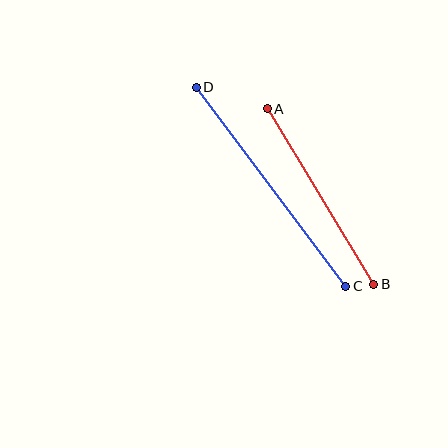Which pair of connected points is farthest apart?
Points C and D are farthest apart.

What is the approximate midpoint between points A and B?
The midpoint is at approximately (321, 197) pixels.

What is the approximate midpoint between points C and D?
The midpoint is at approximately (271, 187) pixels.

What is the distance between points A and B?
The distance is approximately 205 pixels.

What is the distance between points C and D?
The distance is approximately 249 pixels.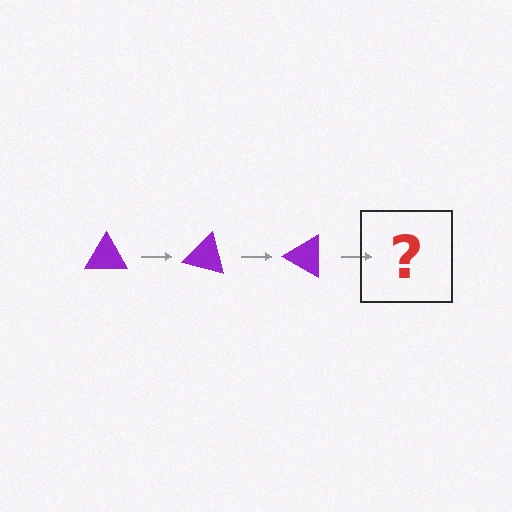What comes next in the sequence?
The next element should be a purple triangle rotated 45 degrees.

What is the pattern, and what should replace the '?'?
The pattern is that the triangle rotates 15 degrees each step. The '?' should be a purple triangle rotated 45 degrees.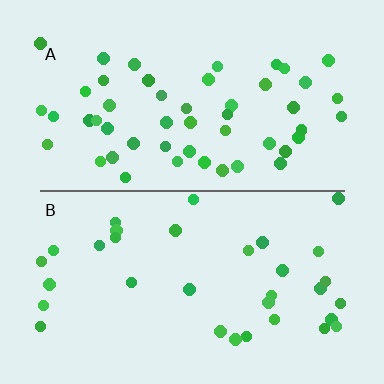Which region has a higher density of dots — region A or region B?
A (the top).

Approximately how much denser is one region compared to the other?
Approximately 1.6× — region A over region B.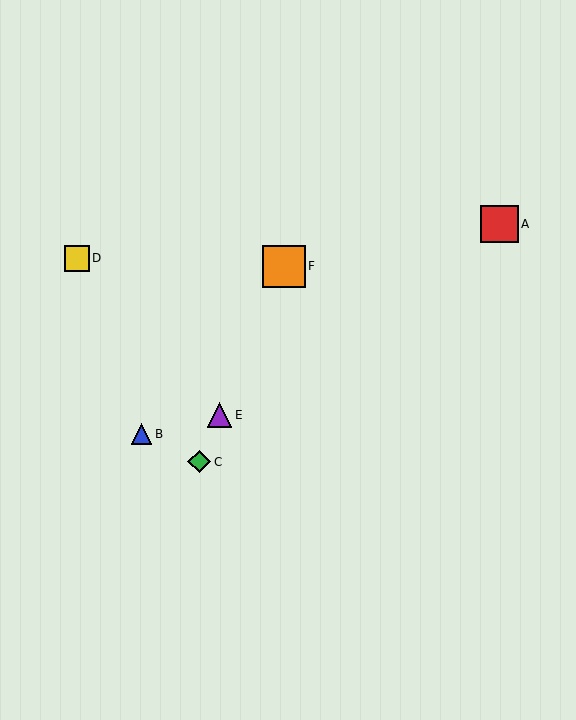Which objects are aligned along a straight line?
Objects C, E, F are aligned along a straight line.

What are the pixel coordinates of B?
Object B is at (142, 434).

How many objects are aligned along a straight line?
3 objects (C, E, F) are aligned along a straight line.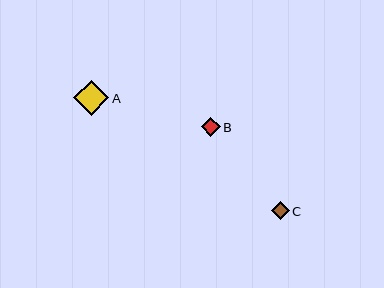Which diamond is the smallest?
Diamond C is the smallest with a size of approximately 18 pixels.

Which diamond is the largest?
Diamond A is the largest with a size of approximately 35 pixels.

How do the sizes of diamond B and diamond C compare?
Diamond B and diamond C are approximately the same size.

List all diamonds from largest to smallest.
From largest to smallest: A, B, C.